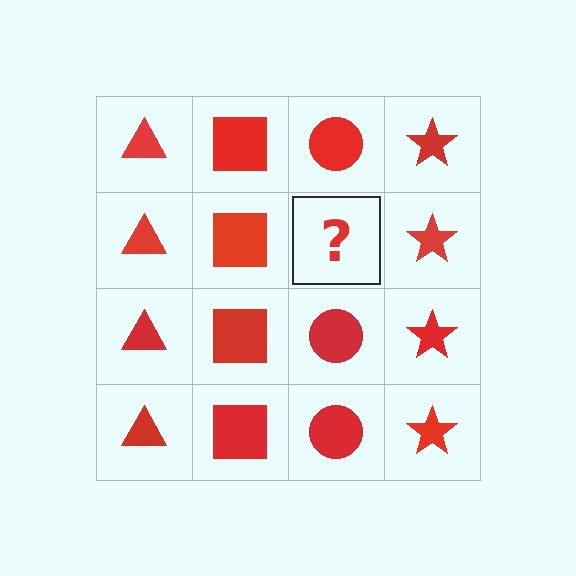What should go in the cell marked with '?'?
The missing cell should contain a red circle.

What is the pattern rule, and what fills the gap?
The rule is that each column has a consistent shape. The gap should be filled with a red circle.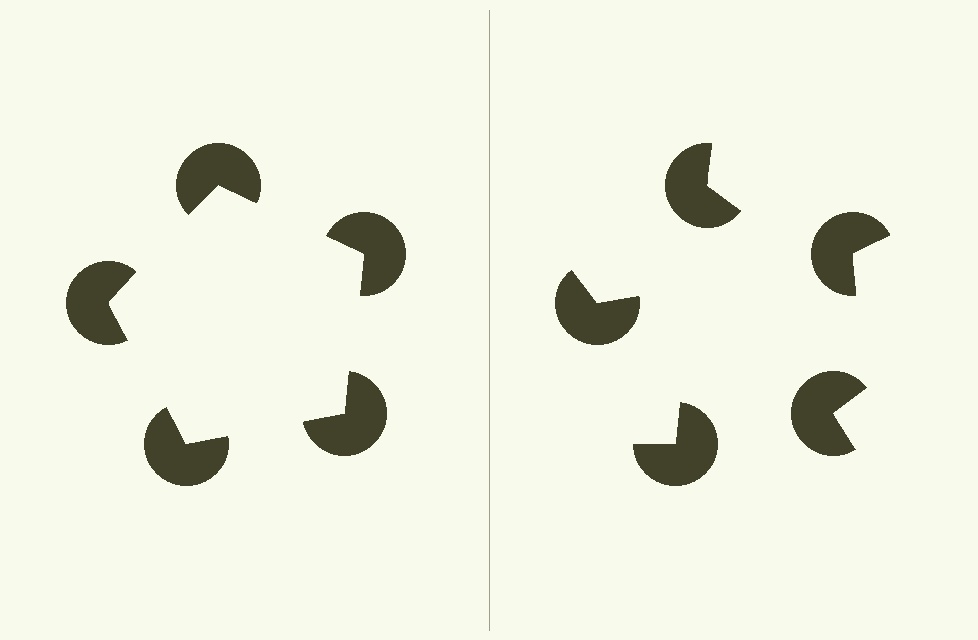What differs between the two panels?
The pac-man discs are positioned identically on both sides; only the wedge orientations differ. On the left they align to a pentagon; on the right they are misaligned.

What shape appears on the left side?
An illusory pentagon.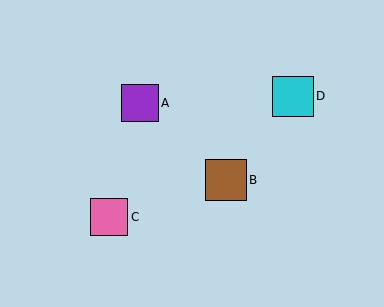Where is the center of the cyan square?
The center of the cyan square is at (293, 96).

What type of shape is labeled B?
Shape B is a brown square.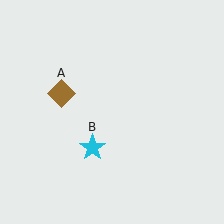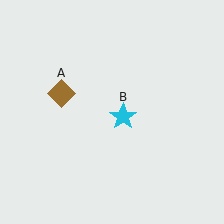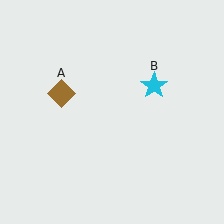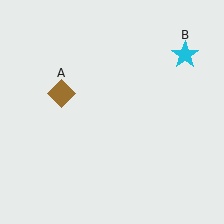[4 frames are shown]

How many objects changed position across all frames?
1 object changed position: cyan star (object B).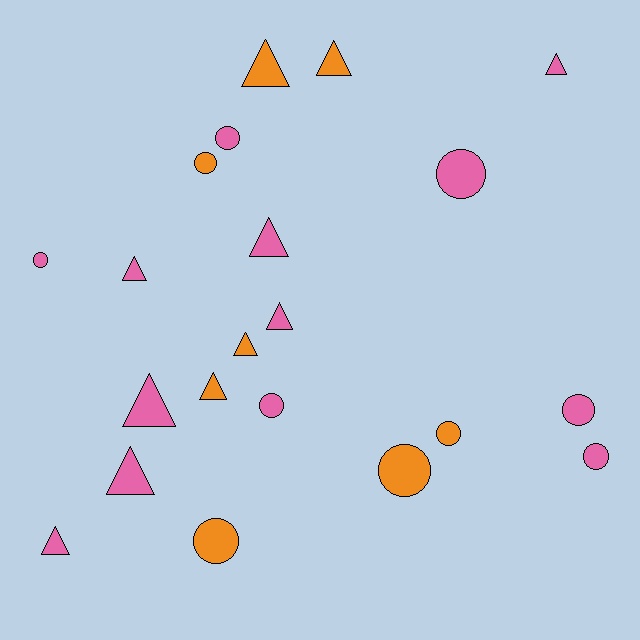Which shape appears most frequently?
Triangle, with 11 objects.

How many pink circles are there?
There are 6 pink circles.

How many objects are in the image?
There are 21 objects.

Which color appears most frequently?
Pink, with 13 objects.